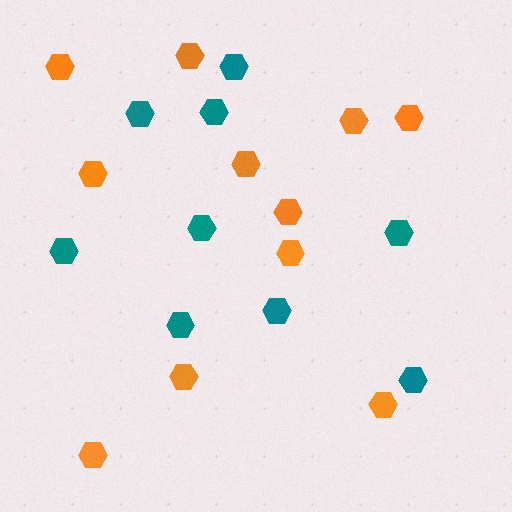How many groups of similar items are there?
There are 2 groups: one group of orange hexagons (11) and one group of teal hexagons (9).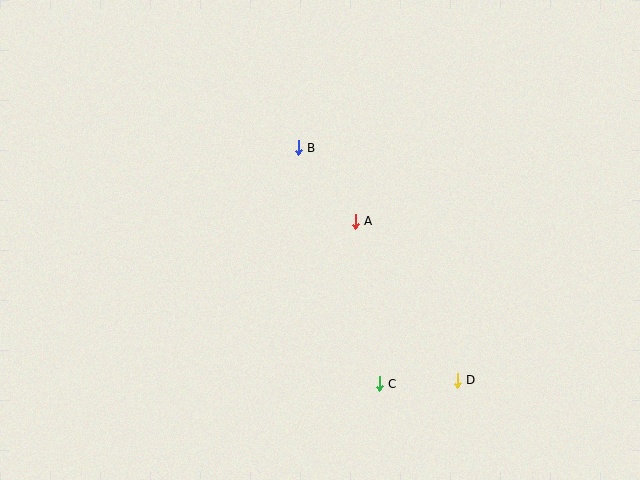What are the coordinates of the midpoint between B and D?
The midpoint between B and D is at (378, 264).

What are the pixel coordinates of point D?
Point D is at (457, 380).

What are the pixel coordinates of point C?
Point C is at (379, 384).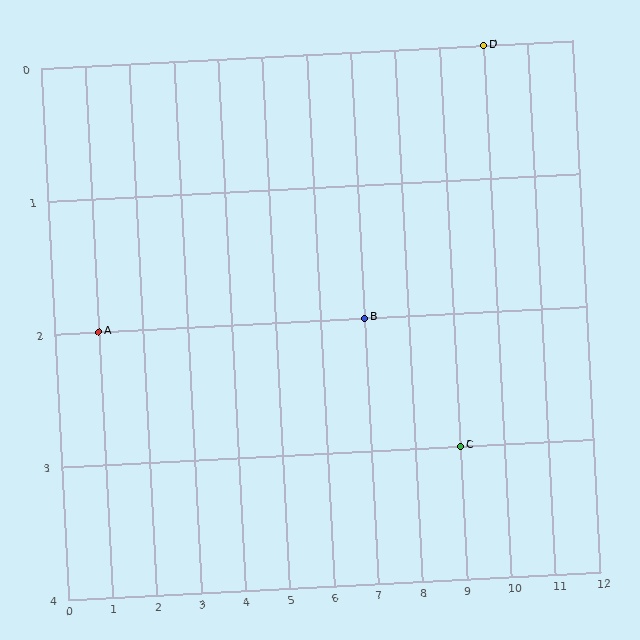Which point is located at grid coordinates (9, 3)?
Point C is at (9, 3).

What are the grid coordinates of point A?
Point A is at grid coordinates (1, 2).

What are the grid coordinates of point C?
Point C is at grid coordinates (9, 3).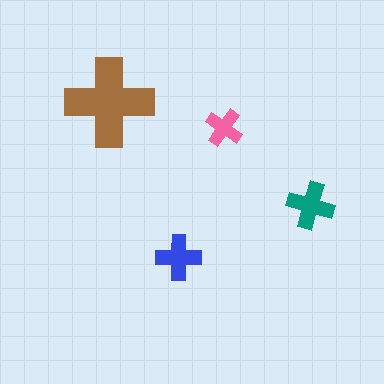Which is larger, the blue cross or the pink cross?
The blue one.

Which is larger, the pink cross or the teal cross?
The teal one.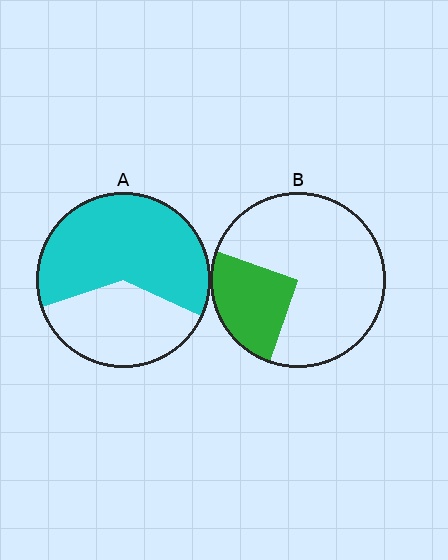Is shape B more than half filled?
No.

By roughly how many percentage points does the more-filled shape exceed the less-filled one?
By roughly 35 percentage points (A over B).